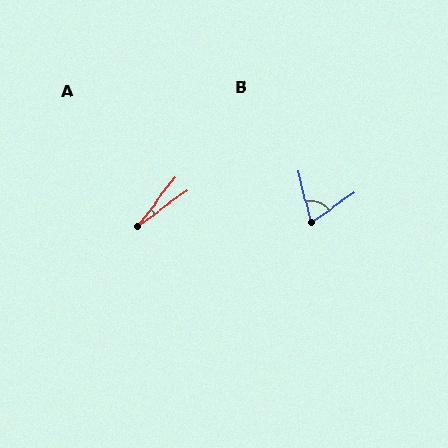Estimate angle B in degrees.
Approximately 69 degrees.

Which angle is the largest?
B, at approximately 69 degrees.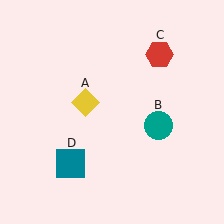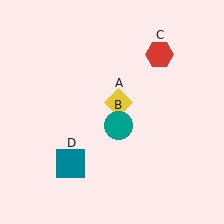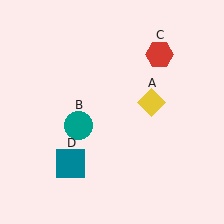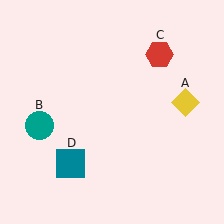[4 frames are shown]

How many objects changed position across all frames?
2 objects changed position: yellow diamond (object A), teal circle (object B).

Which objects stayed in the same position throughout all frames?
Red hexagon (object C) and teal square (object D) remained stationary.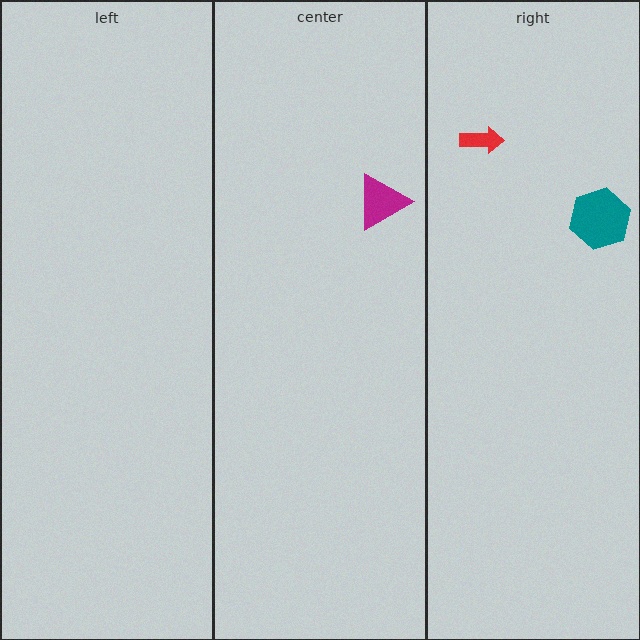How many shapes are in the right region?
2.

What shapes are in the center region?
The magenta triangle.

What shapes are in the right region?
The red arrow, the teal hexagon.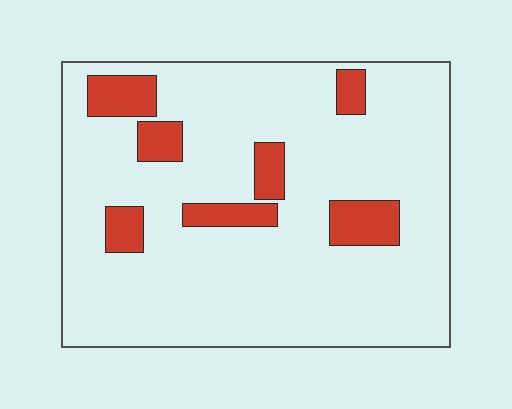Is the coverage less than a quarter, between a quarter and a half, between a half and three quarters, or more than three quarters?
Less than a quarter.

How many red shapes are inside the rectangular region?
7.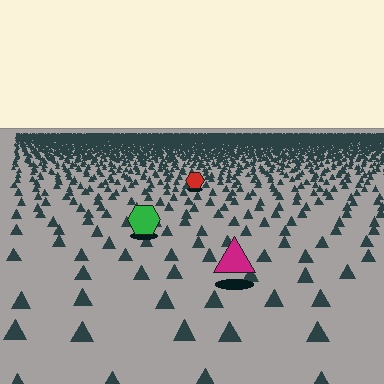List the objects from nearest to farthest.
From nearest to farthest: the magenta triangle, the green hexagon, the red hexagon.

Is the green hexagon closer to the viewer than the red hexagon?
Yes. The green hexagon is closer — you can tell from the texture gradient: the ground texture is coarser near it.